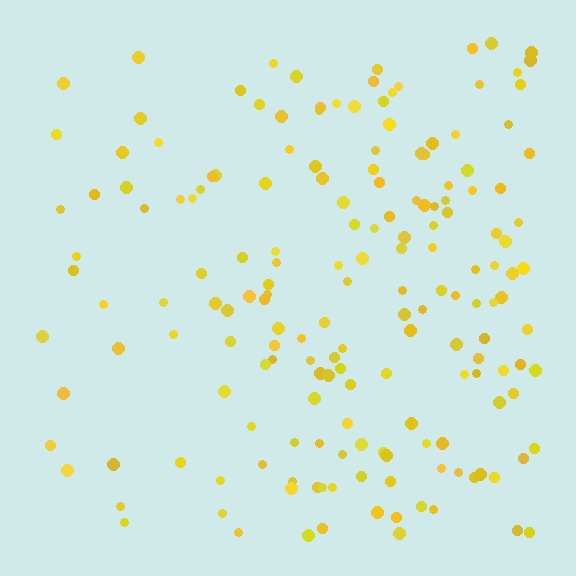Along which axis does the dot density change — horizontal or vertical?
Horizontal.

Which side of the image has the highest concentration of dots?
The right.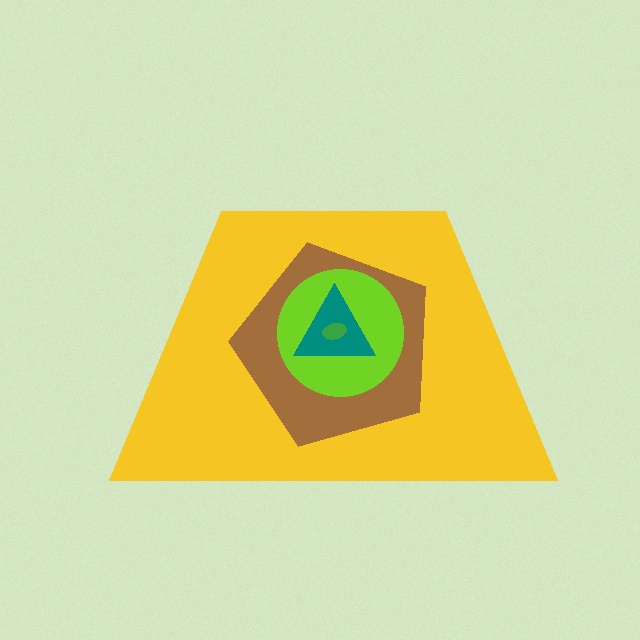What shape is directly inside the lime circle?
The teal triangle.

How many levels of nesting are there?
5.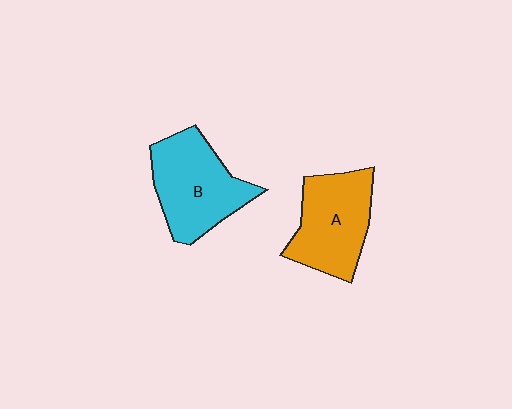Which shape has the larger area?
Shape B (cyan).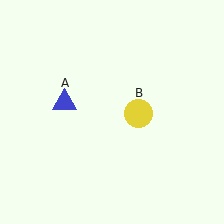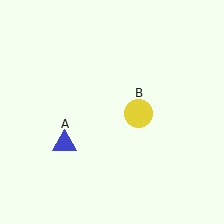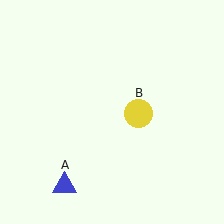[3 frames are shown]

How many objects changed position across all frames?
1 object changed position: blue triangle (object A).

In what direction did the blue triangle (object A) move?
The blue triangle (object A) moved down.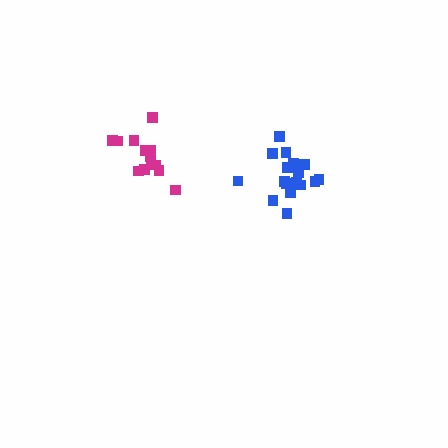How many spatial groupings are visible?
There are 2 spatial groupings.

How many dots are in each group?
Group 1: 13 dots, Group 2: 17 dots (30 total).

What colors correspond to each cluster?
The clusters are colored: magenta, blue.